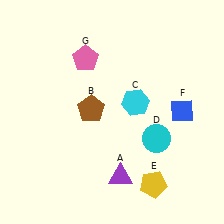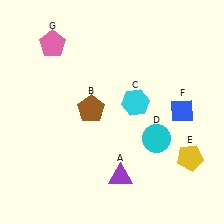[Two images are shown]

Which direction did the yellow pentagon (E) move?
The yellow pentagon (E) moved right.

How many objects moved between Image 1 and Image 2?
2 objects moved between the two images.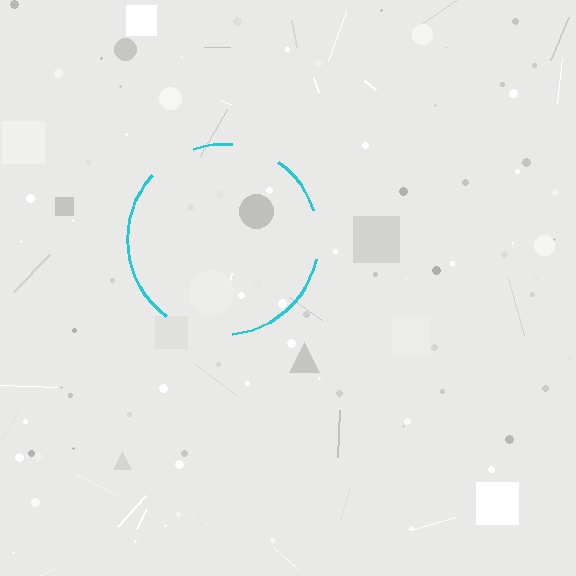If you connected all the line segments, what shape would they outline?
They would outline a circle.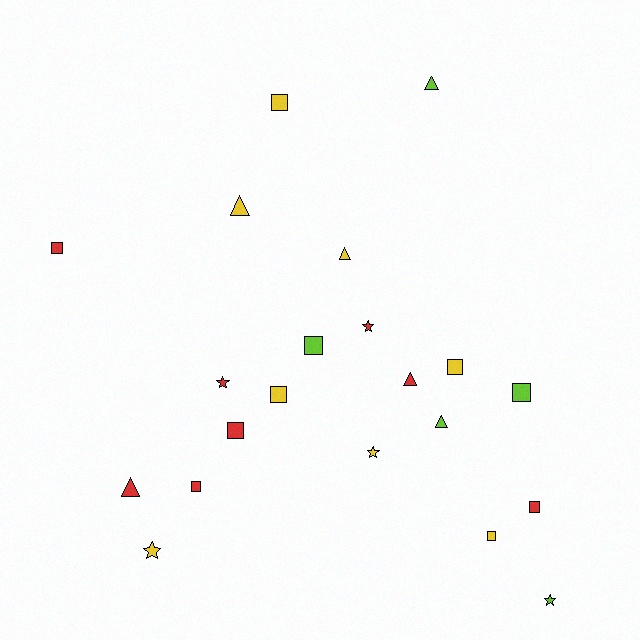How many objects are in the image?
There are 21 objects.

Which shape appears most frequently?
Square, with 10 objects.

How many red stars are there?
There are 2 red stars.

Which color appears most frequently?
Yellow, with 8 objects.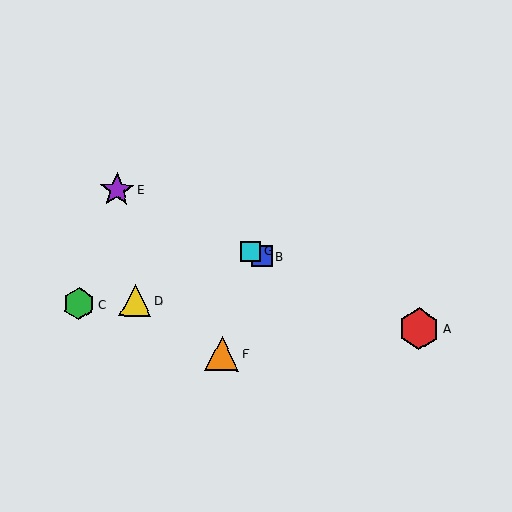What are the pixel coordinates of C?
Object C is at (79, 304).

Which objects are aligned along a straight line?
Objects A, B, E, G are aligned along a straight line.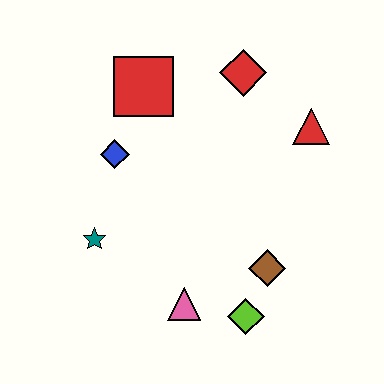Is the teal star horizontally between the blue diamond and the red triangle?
No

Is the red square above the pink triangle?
Yes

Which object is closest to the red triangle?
The red diamond is closest to the red triangle.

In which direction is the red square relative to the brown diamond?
The red square is above the brown diamond.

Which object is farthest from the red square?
The lime diamond is farthest from the red square.